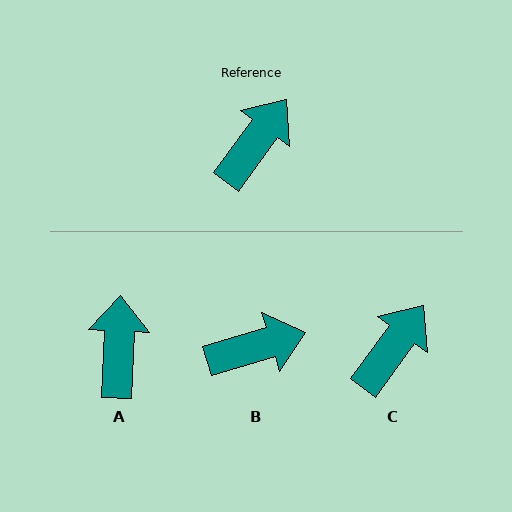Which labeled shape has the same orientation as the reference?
C.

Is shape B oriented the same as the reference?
No, it is off by about 37 degrees.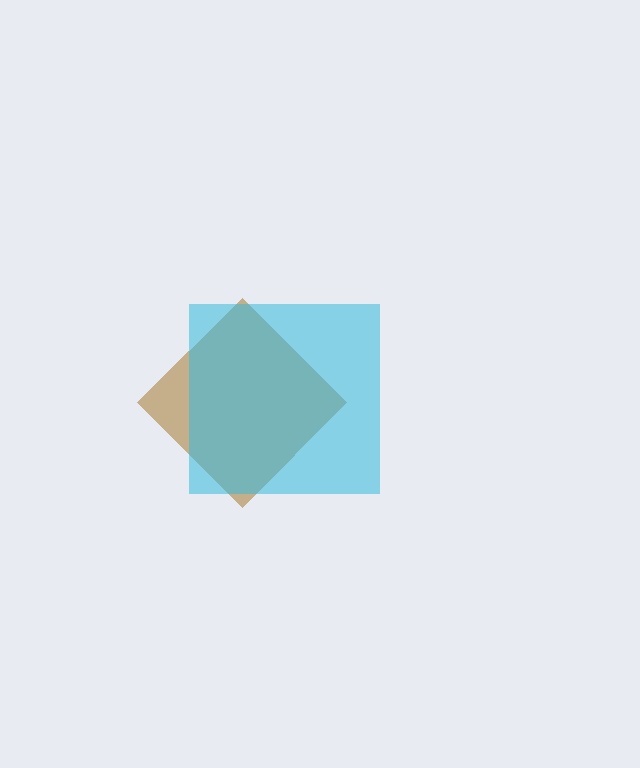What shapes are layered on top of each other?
The layered shapes are: a brown diamond, a cyan square.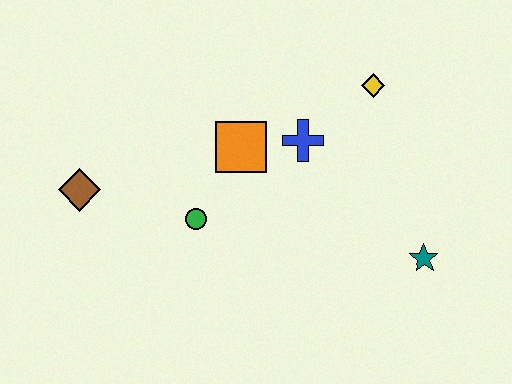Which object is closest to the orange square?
The blue cross is closest to the orange square.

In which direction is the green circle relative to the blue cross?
The green circle is to the left of the blue cross.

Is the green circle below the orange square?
Yes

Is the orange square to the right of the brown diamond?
Yes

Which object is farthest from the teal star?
The brown diamond is farthest from the teal star.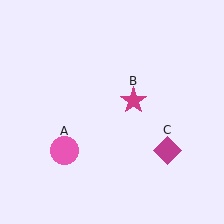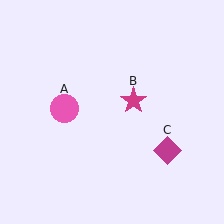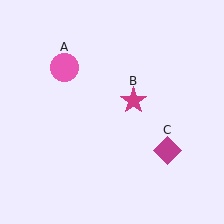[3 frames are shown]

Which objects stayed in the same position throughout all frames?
Magenta star (object B) and magenta diamond (object C) remained stationary.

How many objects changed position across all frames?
1 object changed position: pink circle (object A).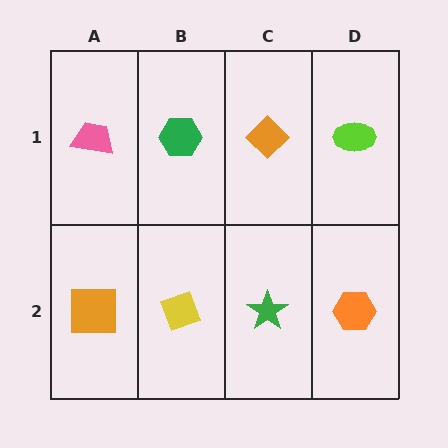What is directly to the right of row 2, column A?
A yellow diamond.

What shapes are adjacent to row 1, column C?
A green star (row 2, column C), a green hexagon (row 1, column B), a lime ellipse (row 1, column D).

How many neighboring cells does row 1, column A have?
2.